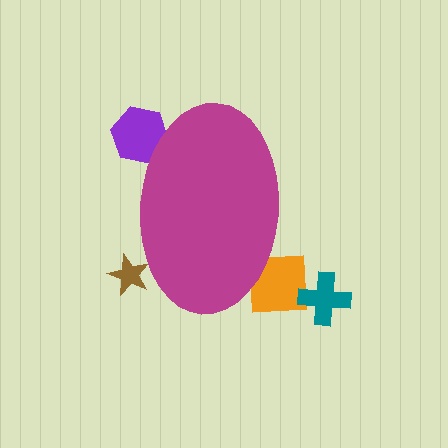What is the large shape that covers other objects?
A magenta ellipse.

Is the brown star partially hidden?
Yes, the brown star is partially hidden behind the magenta ellipse.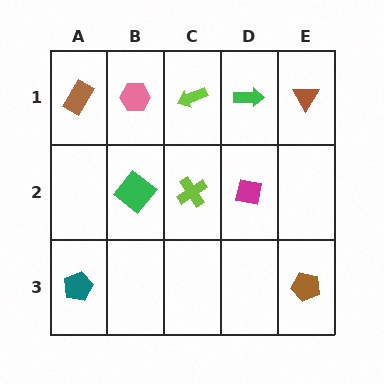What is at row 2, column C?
A lime cross.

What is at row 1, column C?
A lime arrow.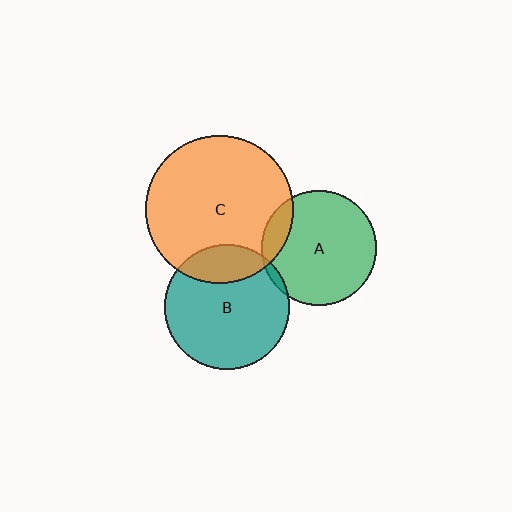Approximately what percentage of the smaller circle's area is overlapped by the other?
Approximately 10%.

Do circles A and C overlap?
Yes.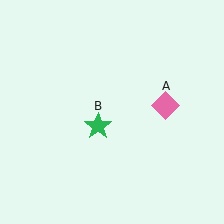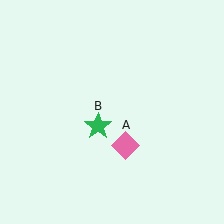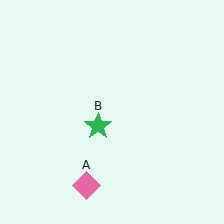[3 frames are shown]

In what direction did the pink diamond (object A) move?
The pink diamond (object A) moved down and to the left.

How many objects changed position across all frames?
1 object changed position: pink diamond (object A).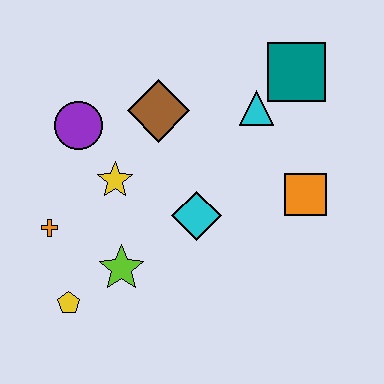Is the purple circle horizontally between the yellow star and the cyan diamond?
No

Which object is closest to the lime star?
The yellow pentagon is closest to the lime star.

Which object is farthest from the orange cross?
The teal square is farthest from the orange cross.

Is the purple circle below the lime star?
No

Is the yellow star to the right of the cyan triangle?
No